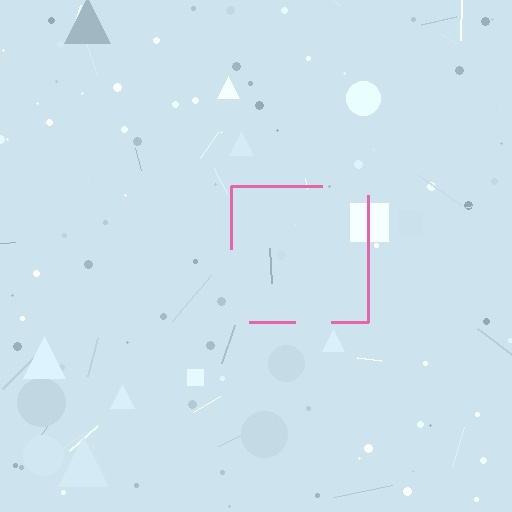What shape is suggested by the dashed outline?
The dashed outline suggests a square.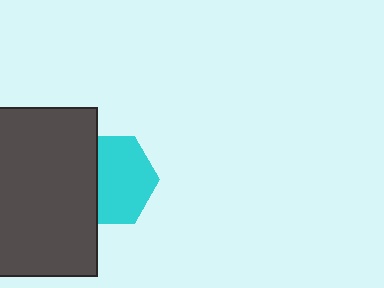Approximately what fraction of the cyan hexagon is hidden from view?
Roughly 35% of the cyan hexagon is hidden behind the dark gray rectangle.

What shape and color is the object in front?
The object in front is a dark gray rectangle.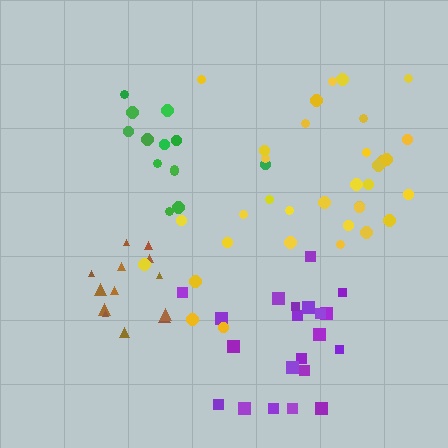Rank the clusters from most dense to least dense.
brown, purple, yellow, green.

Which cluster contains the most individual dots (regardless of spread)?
Yellow (35).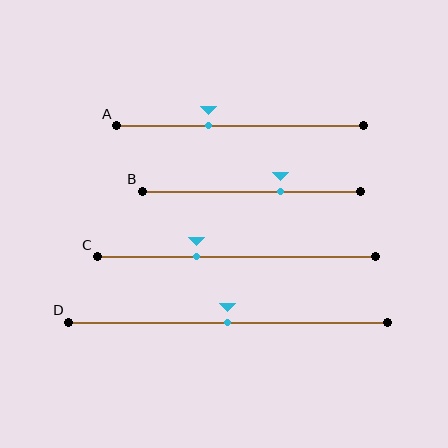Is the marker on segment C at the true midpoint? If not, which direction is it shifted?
No, the marker on segment C is shifted to the left by about 14% of the segment length.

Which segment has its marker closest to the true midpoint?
Segment D has its marker closest to the true midpoint.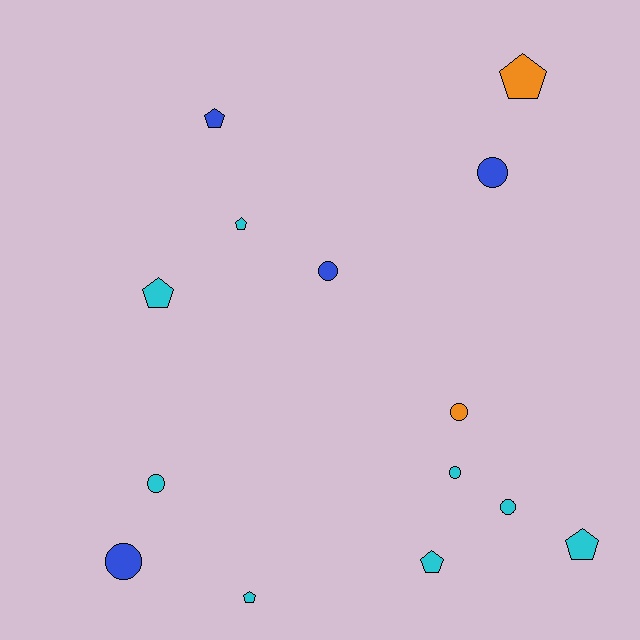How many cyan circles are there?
There are 3 cyan circles.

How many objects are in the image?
There are 14 objects.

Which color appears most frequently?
Cyan, with 8 objects.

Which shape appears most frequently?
Circle, with 7 objects.